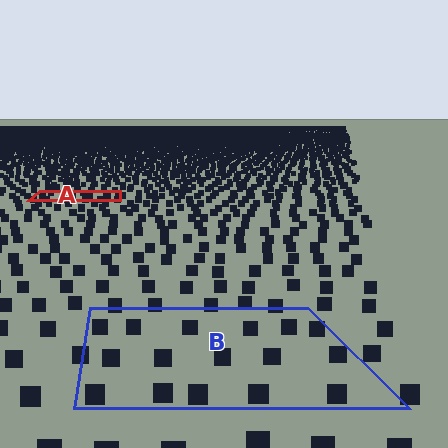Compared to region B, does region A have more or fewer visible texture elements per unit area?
Region A has more texture elements per unit area — they are packed more densely because it is farther away.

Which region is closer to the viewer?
Region B is closer. The texture elements there are larger and more spread out.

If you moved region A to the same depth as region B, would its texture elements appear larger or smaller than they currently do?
They would appear larger. At a closer depth, the same texture elements are projected at a bigger on-screen size.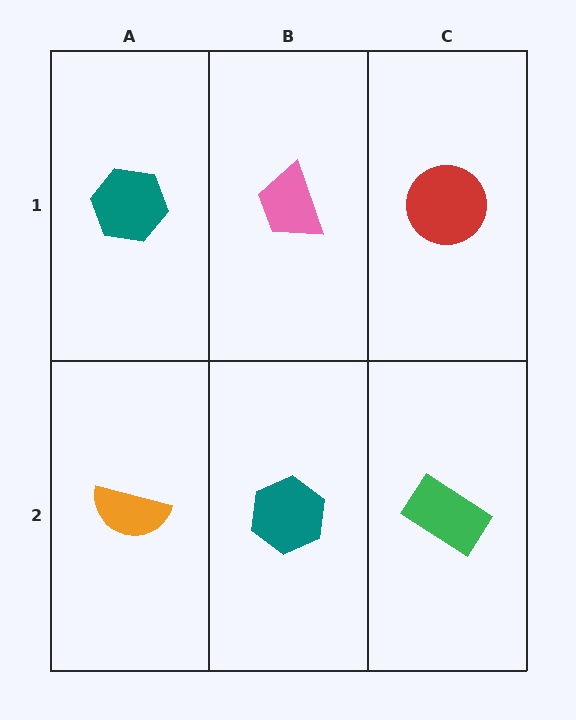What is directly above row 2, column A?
A teal hexagon.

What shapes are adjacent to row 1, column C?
A green rectangle (row 2, column C), a pink trapezoid (row 1, column B).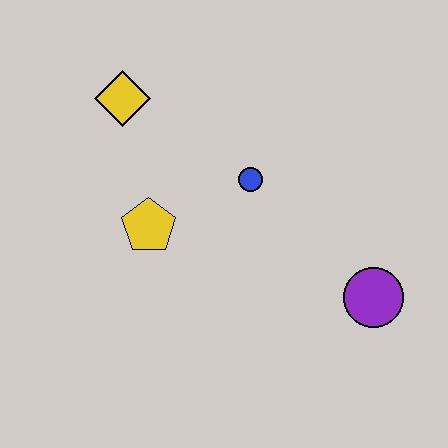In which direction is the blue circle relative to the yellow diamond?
The blue circle is to the right of the yellow diamond.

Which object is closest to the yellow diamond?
The yellow pentagon is closest to the yellow diamond.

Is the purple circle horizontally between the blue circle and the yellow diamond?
No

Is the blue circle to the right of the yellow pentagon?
Yes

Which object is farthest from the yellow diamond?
The purple circle is farthest from the yellow diamond.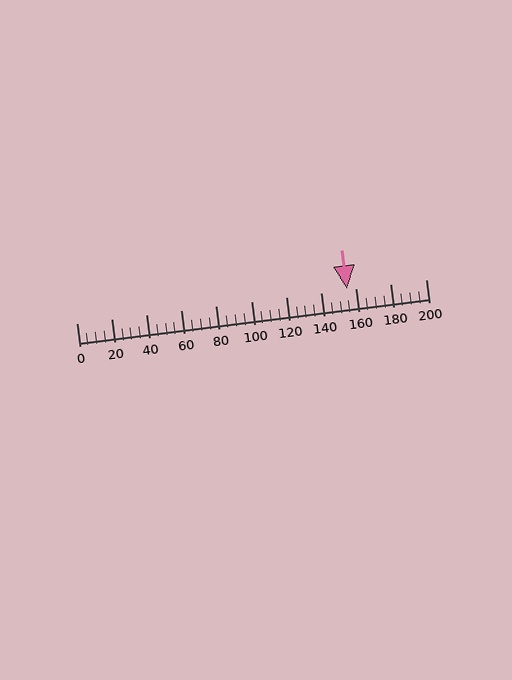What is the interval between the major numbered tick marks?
The major tick marks are spaced 20 units apart.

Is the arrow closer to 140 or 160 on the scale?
The arrow is closer to 160.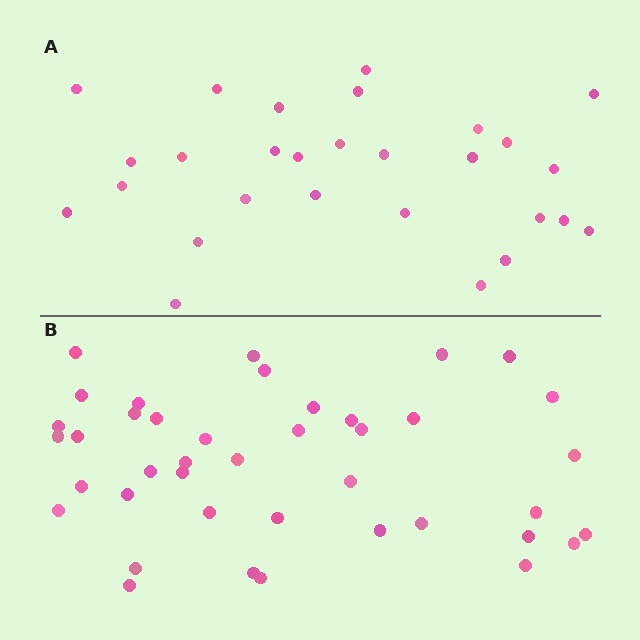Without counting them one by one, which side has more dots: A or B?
Region B (the bottom region) has more dots.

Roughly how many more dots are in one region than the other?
Region B has approximately 15 more dots than region A.